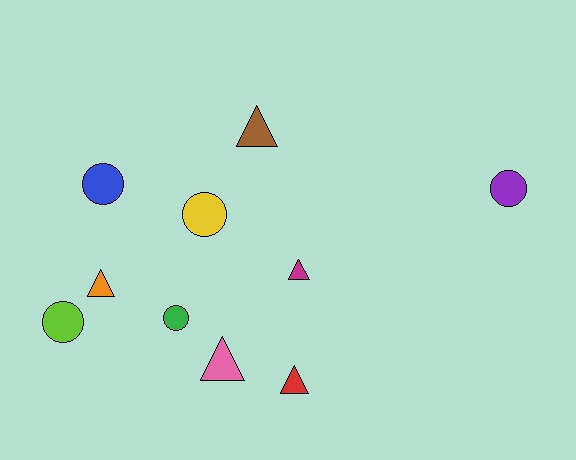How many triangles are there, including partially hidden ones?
There are 5 triangles.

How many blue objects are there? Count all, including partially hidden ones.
There is 1 blue object.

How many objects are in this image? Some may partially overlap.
There are 10 objects.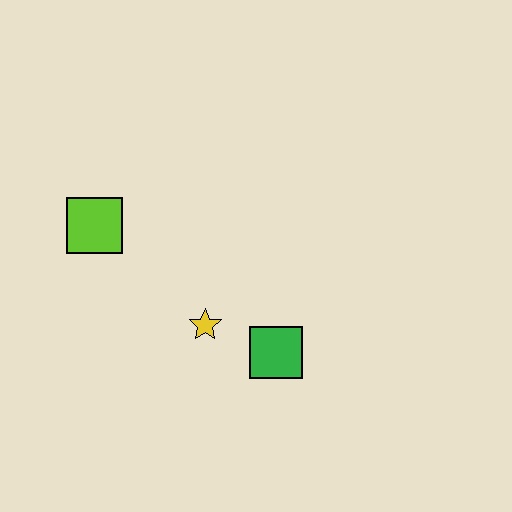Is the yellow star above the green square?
Yes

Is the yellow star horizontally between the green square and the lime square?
Yes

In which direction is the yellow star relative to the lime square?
The yellow star is to the right of the lime square.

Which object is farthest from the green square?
The lime square is farthest from the green square.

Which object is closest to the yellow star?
The green square is closest to the yellow star.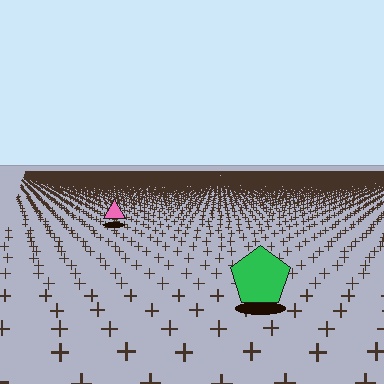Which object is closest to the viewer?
The green pentagon is closest. The texture marks near it are larger and more spread out.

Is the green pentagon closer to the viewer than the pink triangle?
Yes. The green pentagon is closer — you can tell from the texture gradient: the ground texture is coarser near it.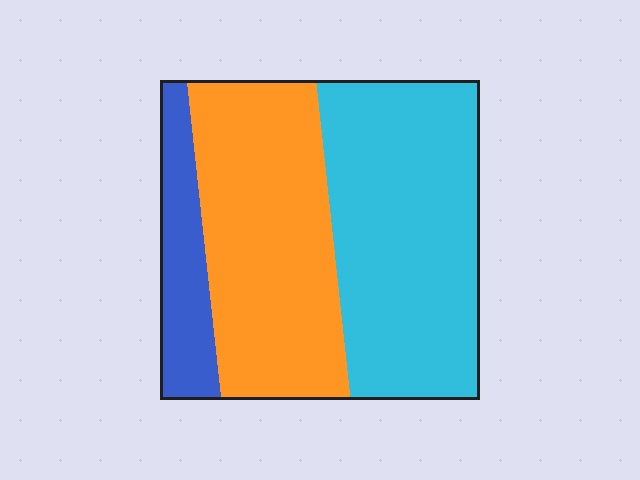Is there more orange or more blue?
Orange.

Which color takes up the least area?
Blue, at roughly 15%.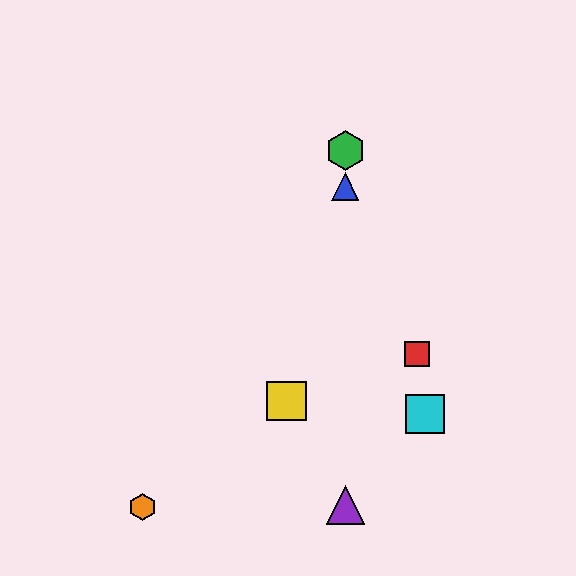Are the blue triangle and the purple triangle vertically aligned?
Yes, both are at x≈345.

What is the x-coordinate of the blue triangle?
The blue triangle is at x≈345.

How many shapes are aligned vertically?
3 shapes (the blue triangle, the green hexagon, the purple triangle) are aligned vertically.